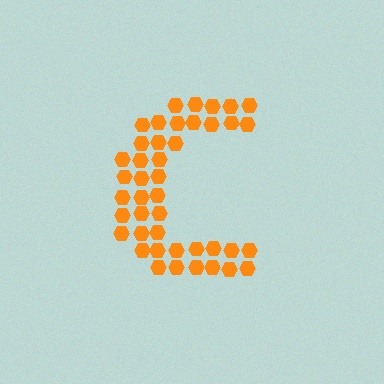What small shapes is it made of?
It is made of small hexagons.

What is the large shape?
The large shape is the letter C.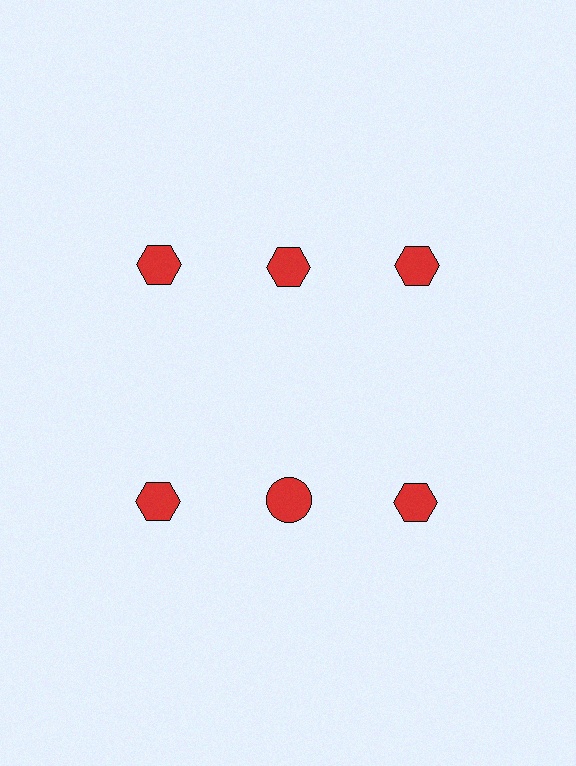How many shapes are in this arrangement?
There are 6 shapes arranged in a grid pattern.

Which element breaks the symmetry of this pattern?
The red circle in the second row, second from left column breaks the symmetry. All other shapes are red hexagons.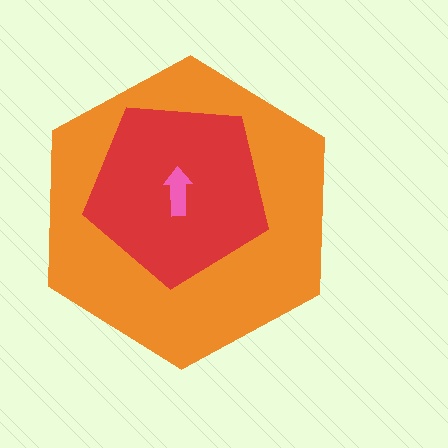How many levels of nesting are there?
3.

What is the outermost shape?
The orange hexagon.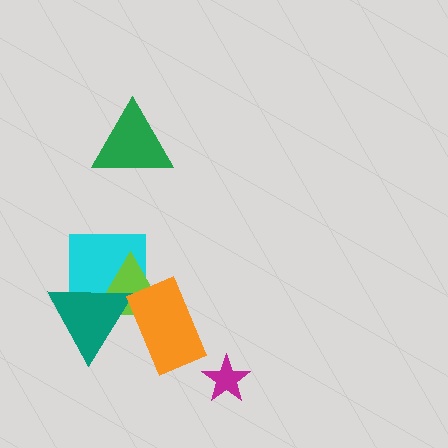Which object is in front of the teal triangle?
The orange rectangle is in front of the teal triangle.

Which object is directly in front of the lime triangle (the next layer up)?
The teal triangle is directly in front of the lime triangle.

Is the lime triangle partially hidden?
Yes, it is partially covered by another shape.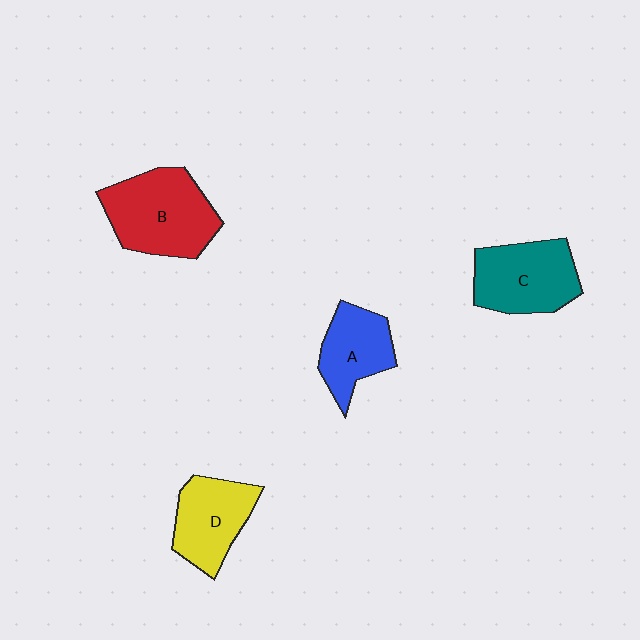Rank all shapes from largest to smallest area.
From largest to smallest: B (red), C (teal), D (yellow), A (blue).